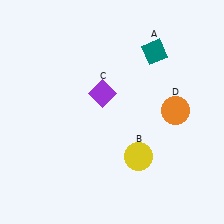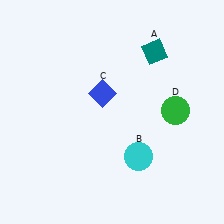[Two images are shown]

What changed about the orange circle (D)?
In Image 1, D is orange. In Image 2, it changed to green.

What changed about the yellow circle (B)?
In Image 1, B is yellow. In Image 2, it changed to cyan.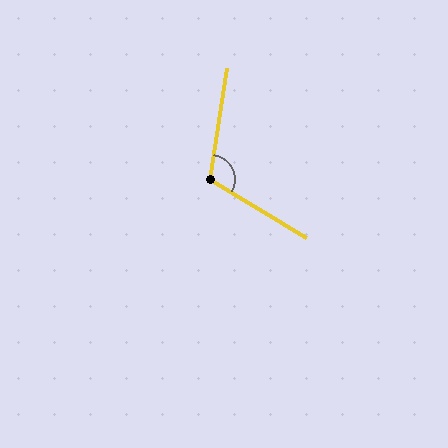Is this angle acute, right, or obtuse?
It is obtuse.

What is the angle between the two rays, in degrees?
Approximately 112 degrees.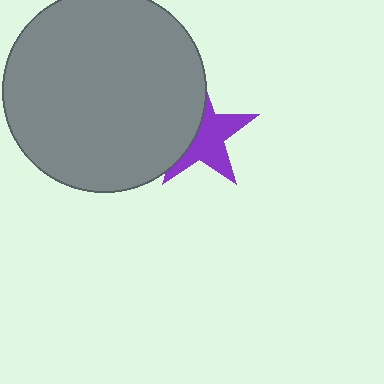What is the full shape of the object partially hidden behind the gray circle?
The partially hidden object is a purple star.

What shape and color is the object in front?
The object in front is a gray circle.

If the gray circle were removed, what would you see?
You would see the complete purple star.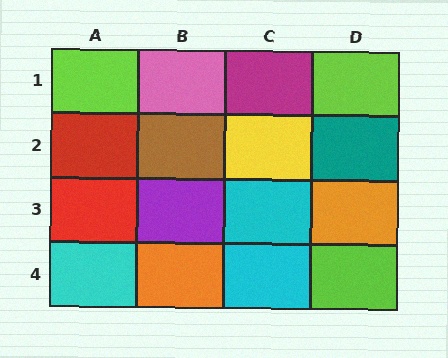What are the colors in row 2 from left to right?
Red, brown, yellow, teal.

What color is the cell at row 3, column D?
Orange.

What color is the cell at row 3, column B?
Purple.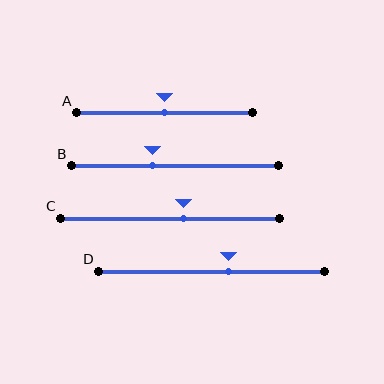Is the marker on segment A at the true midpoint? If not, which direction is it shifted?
Yes, the marker on segment A is at the true midpoint.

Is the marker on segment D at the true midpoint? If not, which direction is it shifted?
No, the marker on segment D is shifted to the right by about 8% of the segment length.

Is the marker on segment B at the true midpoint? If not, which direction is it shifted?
No, the marker on segment B is shifted to the left by about 11% of the segment length.